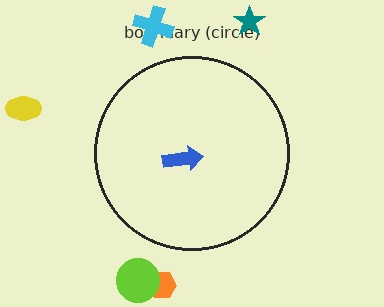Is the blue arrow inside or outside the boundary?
Inside.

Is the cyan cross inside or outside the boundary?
Outside.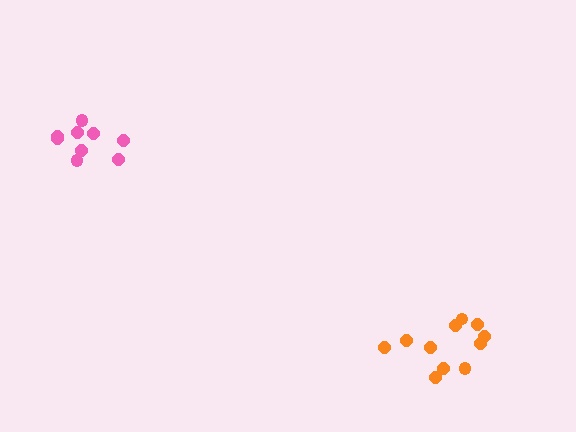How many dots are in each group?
Group 1: 11 dots, Group 2: 9 dots (20 total).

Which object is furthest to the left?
The pink cluster is leftmost.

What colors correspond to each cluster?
The clusters are colored: orange, pink.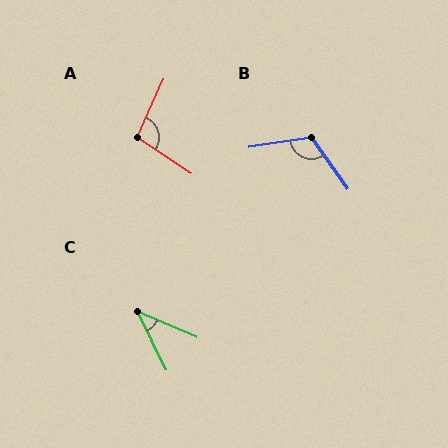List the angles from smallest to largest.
C (41°), A (100°), B (117°).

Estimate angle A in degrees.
Approximately 100 degrees.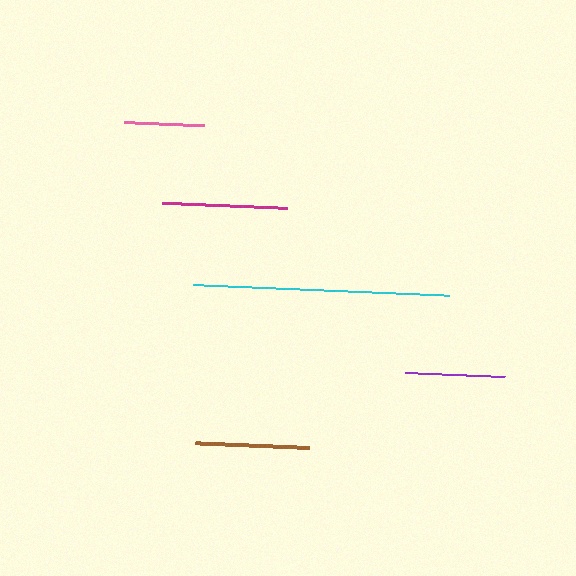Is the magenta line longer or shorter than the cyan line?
The cyan line is longer than the magenta line.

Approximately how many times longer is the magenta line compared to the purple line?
The magenta line is approximately 1.3 times the length of the purple line.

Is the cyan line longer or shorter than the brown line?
The cyan line is longer than the brown line.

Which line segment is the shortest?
The pink line is the shortest at approximately 80 pixels.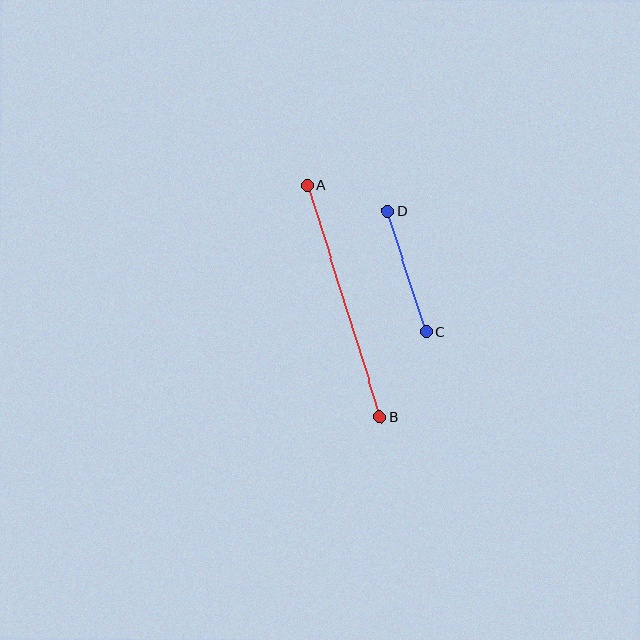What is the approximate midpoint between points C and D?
The midpoint is at approximately (407, 271) pixels.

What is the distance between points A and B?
The distance is approximately 243 pixels.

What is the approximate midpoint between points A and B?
The midpoint is at approximately (344, 301) pixels.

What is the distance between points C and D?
The distance is approximately 127 pixels.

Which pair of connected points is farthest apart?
Points A and B are farthest apart.